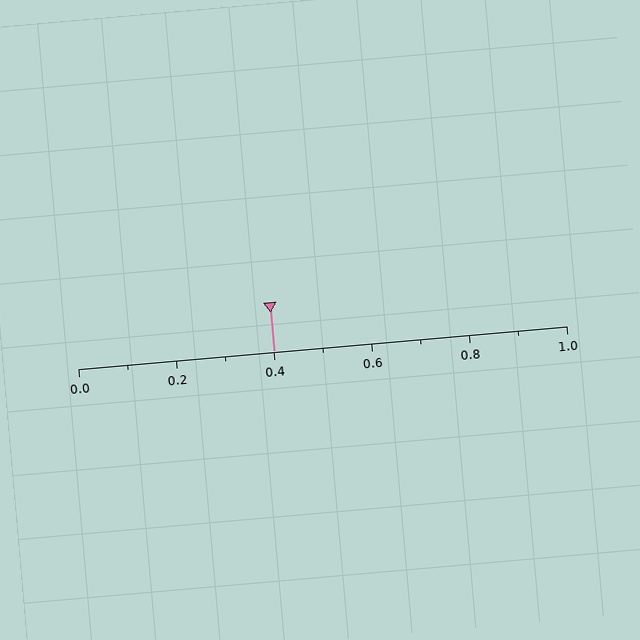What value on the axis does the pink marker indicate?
The marker indicates approximately 0.4.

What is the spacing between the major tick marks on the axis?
The major ticks are spaced 0.2 apart.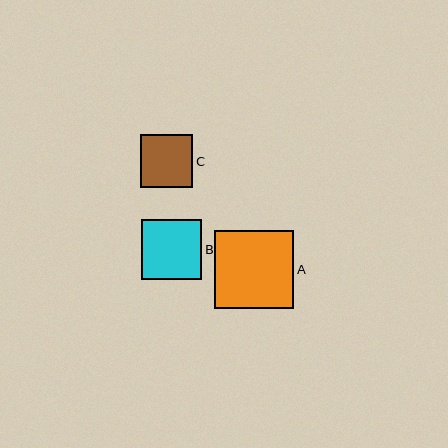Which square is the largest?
Square A is the largest with a size of approximately 79 pixels.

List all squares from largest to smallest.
From largest to smallest: A, B, C.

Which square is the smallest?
Square C is the smallest with a size of approximately 52 pixels.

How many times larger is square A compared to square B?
Square A is approximately 1.3 times the size of square B.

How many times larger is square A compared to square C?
Square A is approximately 1.5 times the size of square C.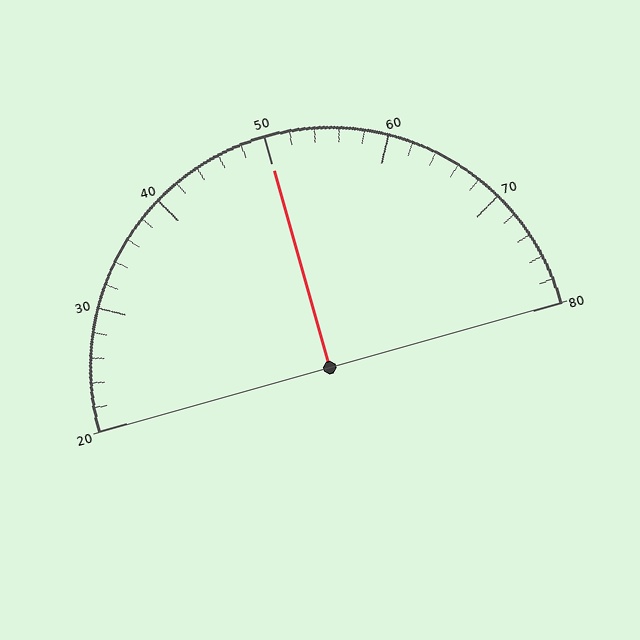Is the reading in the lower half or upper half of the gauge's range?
The reading is in the upper half of the range (20 to 80).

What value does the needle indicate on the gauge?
The needle indicates approximately 50.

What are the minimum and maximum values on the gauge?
The gauge ranges from 20 to 80.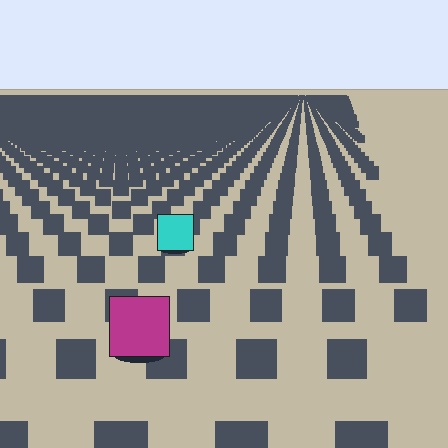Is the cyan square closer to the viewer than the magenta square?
No. The magenta square is closer — you can tell from the texture gradient: the ground texture is coarser near it.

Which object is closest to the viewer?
The magenta square is closest. The texture marks near it are larger and more spread out.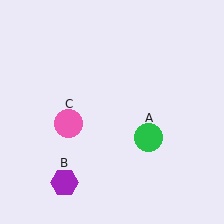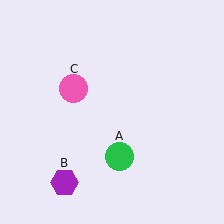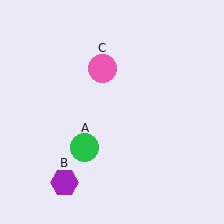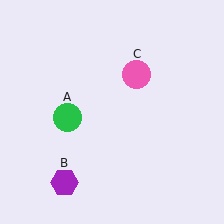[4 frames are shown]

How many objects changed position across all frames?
2 objects changed position: green circle (object A), pink circle (object C).